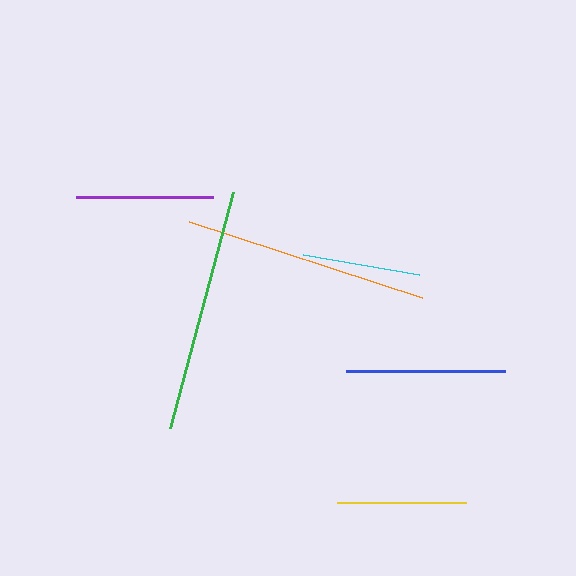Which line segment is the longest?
The orange line is the longest at approximately 245 pixels.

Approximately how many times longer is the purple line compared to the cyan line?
The purple line is approximately 1.2 times the length of the cyan line.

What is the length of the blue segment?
The blue segment is approximately 159 pixels long.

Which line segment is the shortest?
The cyan line is the shortest at approximately 118 pixels.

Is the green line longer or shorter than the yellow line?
The green line is longer than the yellow line.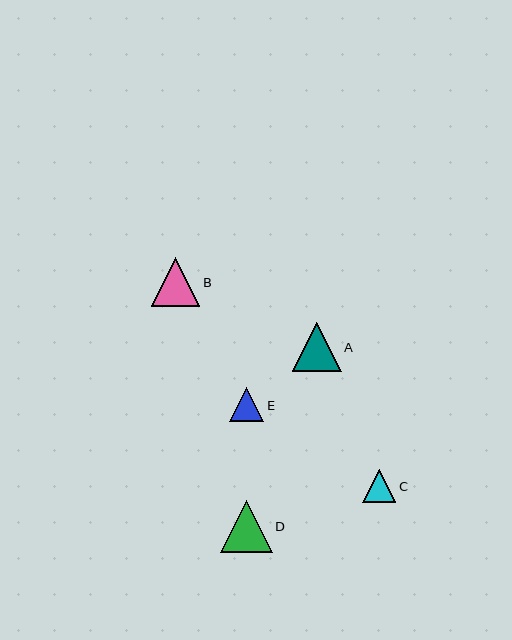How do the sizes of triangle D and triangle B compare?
Triangle D and triangle B are approximately the same size.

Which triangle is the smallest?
Triangle C is the smallest with a size of approximately 33 pixels.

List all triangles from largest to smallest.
From largest to smallest: D, A, B, E, C.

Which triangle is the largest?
Triangle D is the largest with a size of approximately 52 pixels.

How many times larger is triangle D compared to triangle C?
Triangle D is approximately 1.6 times the size of triangle C.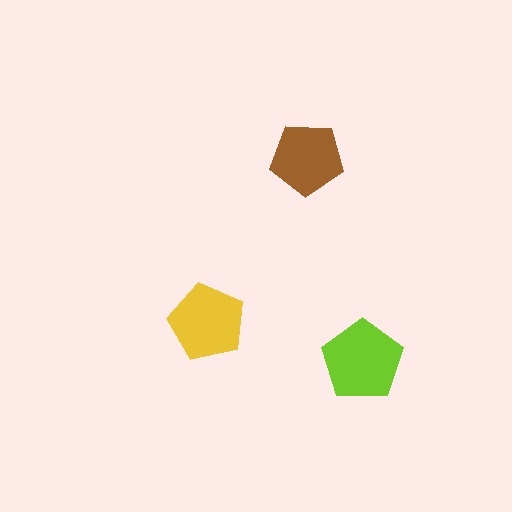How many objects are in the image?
There are 3 objects in the image.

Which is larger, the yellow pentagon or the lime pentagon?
The lime one.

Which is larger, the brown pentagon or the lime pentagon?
The lime one.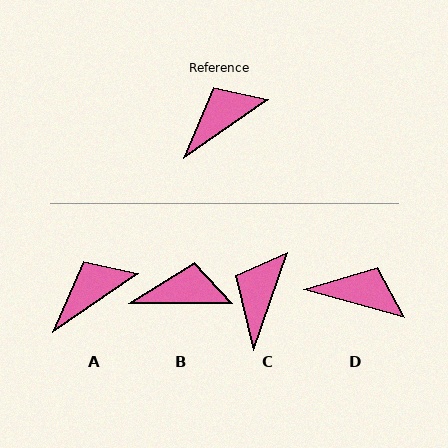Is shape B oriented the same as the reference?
No, it is off by about 35 degrees.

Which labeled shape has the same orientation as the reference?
A.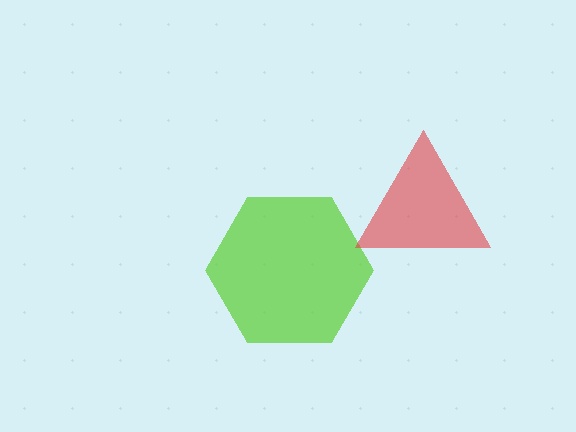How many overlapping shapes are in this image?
There are 2 overlapping shapes in the image.